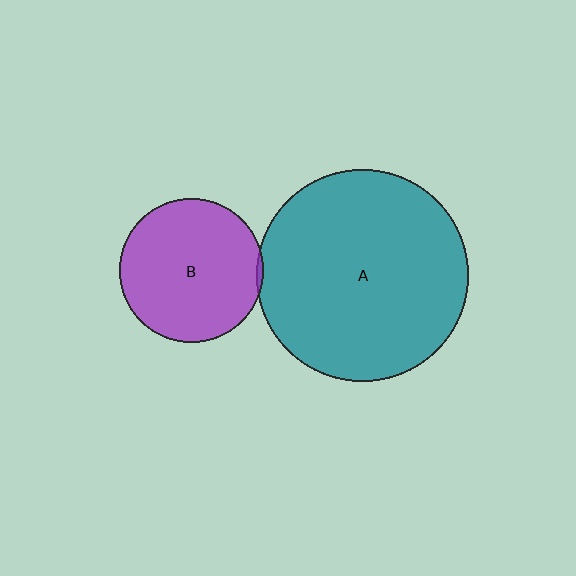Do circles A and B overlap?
Yes.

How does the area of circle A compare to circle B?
Approximately 2.2 times.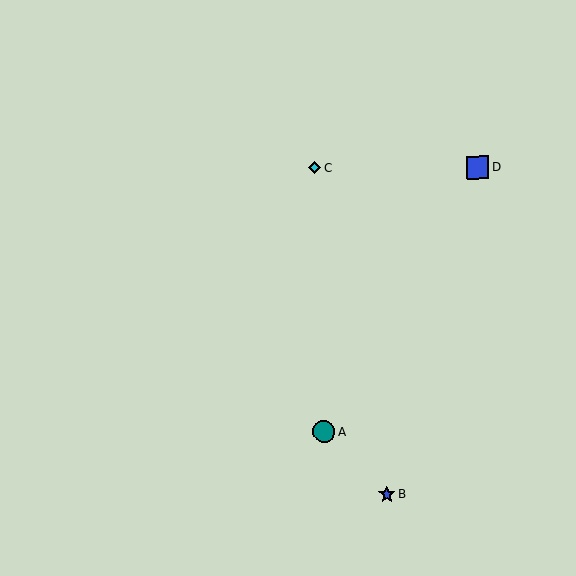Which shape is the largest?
The blue square (labeled D) is the largest.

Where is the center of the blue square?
The center of the blue square is at (478, 167).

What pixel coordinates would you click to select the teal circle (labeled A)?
Click at (324, 432) to select the teal circle A.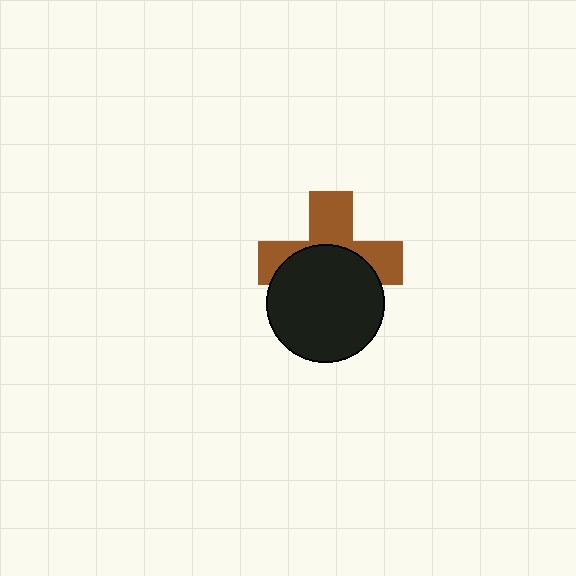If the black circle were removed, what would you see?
You would see the complete brown cross.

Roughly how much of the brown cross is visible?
About half of it is visible (roughly 48%).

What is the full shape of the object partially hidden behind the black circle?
The partially hidden object is a brown cross.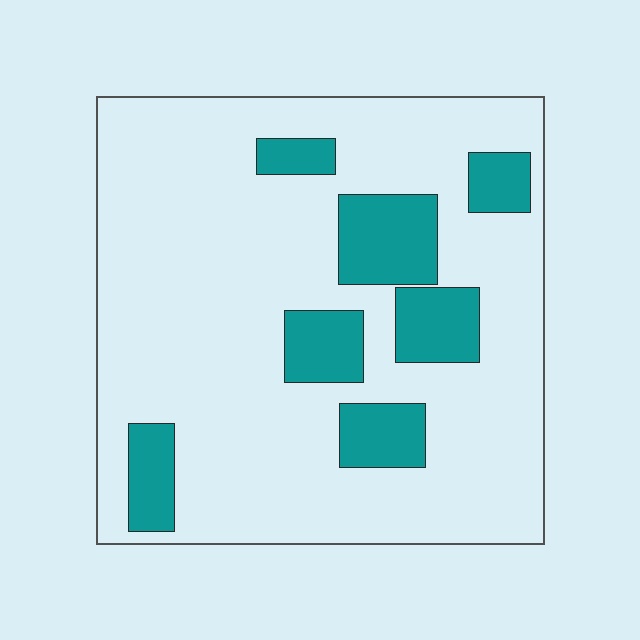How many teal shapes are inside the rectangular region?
7.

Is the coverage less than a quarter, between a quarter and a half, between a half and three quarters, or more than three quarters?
Less than a quarter.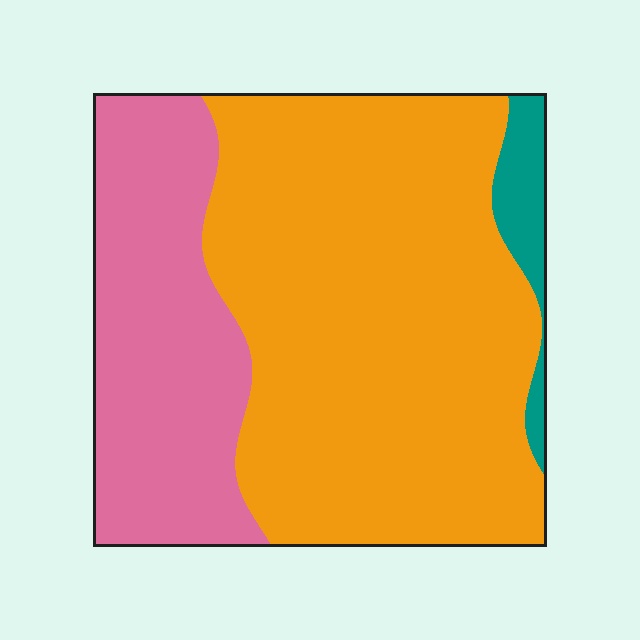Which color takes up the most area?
Orange, at roughly 65%.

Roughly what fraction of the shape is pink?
Pink covers 30% of the shape.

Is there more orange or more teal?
Orange.